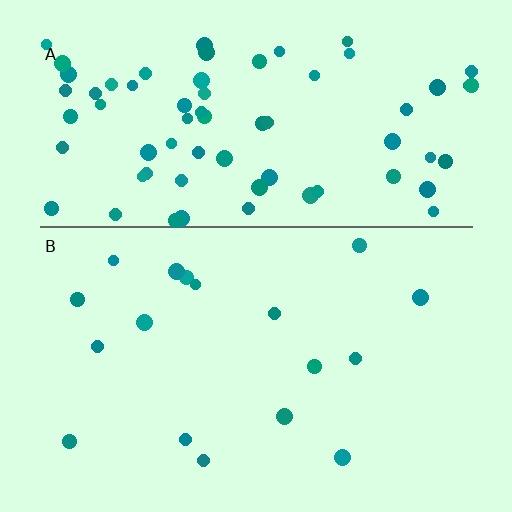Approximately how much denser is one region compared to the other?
Approximately 4.1× — region A over region B.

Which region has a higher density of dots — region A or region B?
A (the top).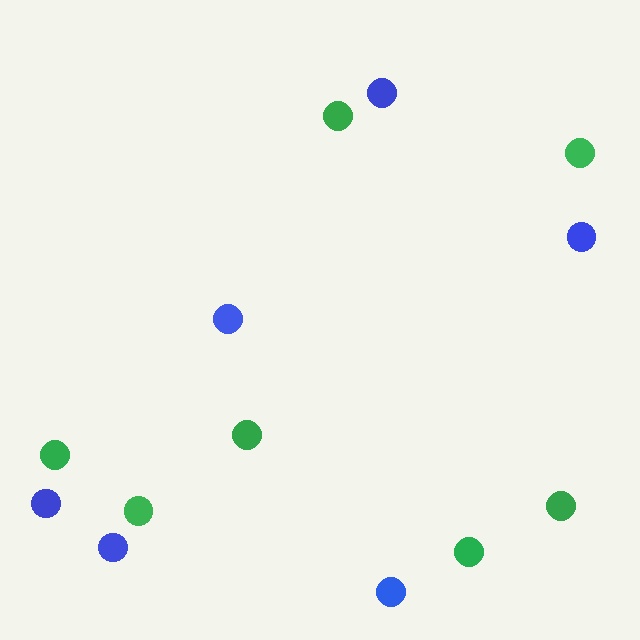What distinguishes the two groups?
There are 2 groups: one group of blue circles (6) and one group of green circles (7).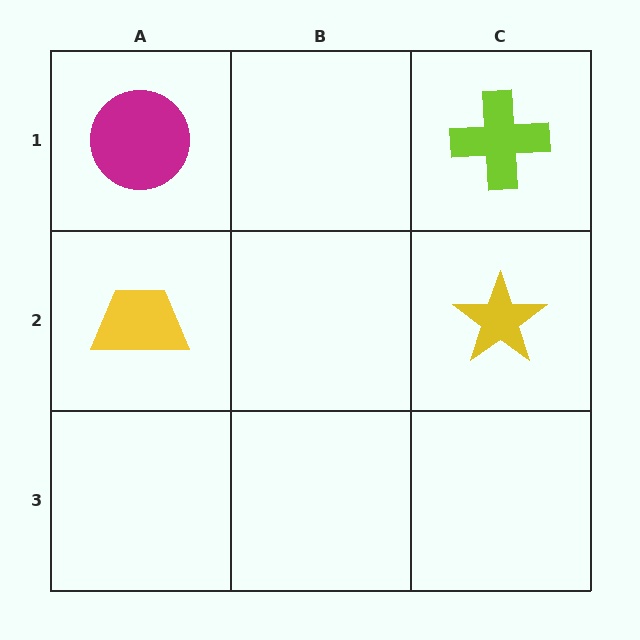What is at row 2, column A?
A yellow trapezoid.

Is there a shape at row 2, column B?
No, that cell is empty.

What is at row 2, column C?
A yellow star.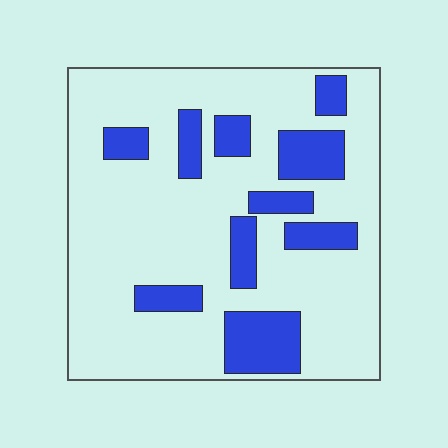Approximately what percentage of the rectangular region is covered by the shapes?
Approximately 20%.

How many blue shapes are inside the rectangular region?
10.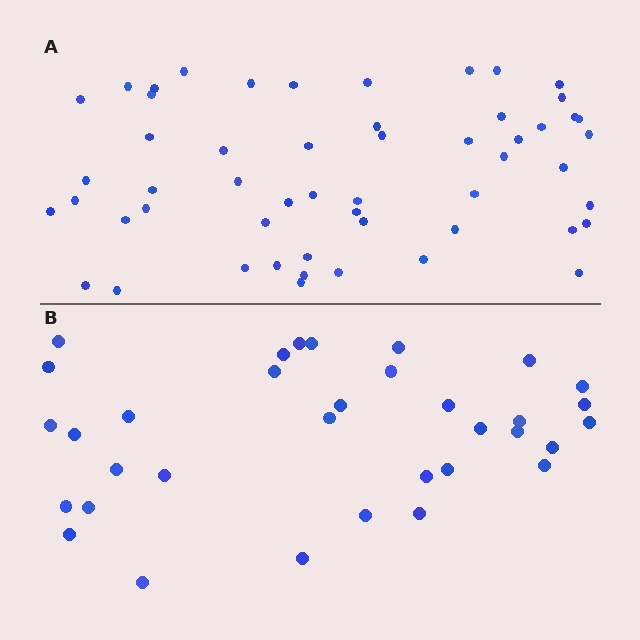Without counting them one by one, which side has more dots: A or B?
Region A (the top region) has more dots.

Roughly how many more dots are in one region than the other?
Region A has approximately 20 more dots than region B.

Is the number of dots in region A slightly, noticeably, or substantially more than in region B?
Region A has substantially more. The ratio is roughly 1.6 to 1.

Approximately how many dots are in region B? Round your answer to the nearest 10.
About 30 dots. (The exact count is 34, which rounds to 30.)